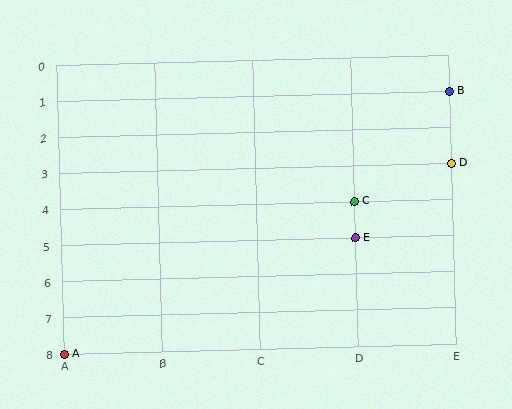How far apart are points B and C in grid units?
Points B and C are 1 column and 3 rows apart (about 3.2 grid units diagonally).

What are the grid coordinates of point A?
Point A is at grid coordinates (A, 8).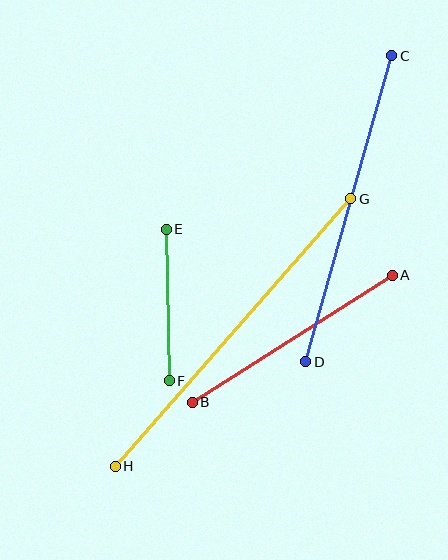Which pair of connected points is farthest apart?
Points G and H are farthest apart.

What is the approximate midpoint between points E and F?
The midpoint is at approximately (168, 305) pixels.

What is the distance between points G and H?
The distance is approximately 357 pixels.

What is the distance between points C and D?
The distance is approximately 318 pixels.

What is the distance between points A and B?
The distance is approximately 237 pixels.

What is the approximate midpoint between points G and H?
The midpoint is at approximately (233, 333) pixels.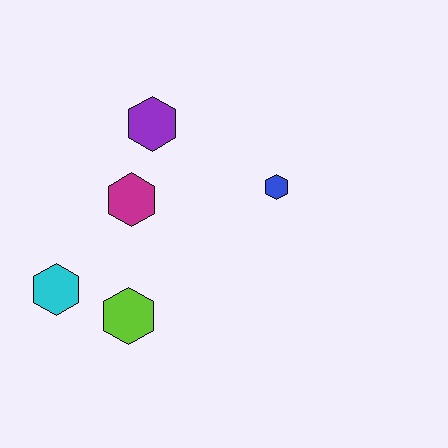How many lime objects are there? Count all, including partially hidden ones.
There is 1 lime object.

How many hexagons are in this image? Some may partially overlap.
There are 5 hexagons.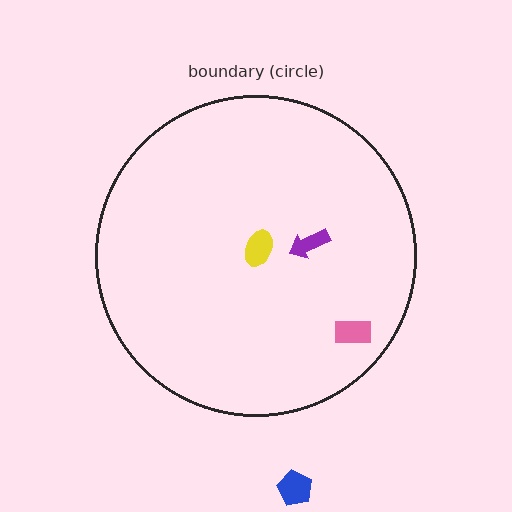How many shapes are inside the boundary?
3 inside, 1 outside.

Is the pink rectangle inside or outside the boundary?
Inside.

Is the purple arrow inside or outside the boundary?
Inside.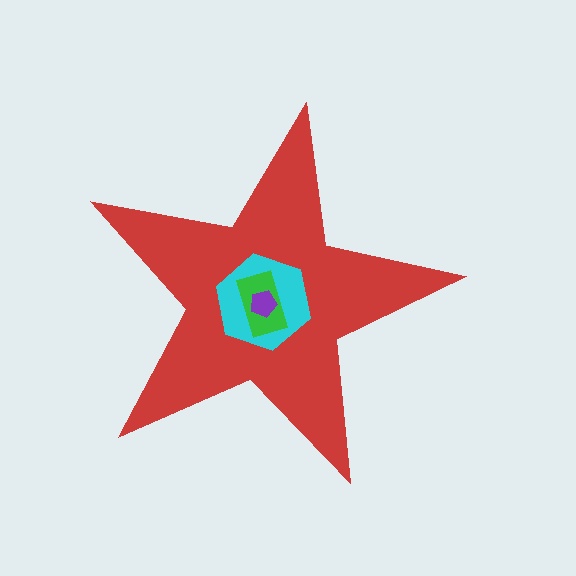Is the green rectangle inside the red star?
Yes.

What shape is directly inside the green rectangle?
The purple pentagon.